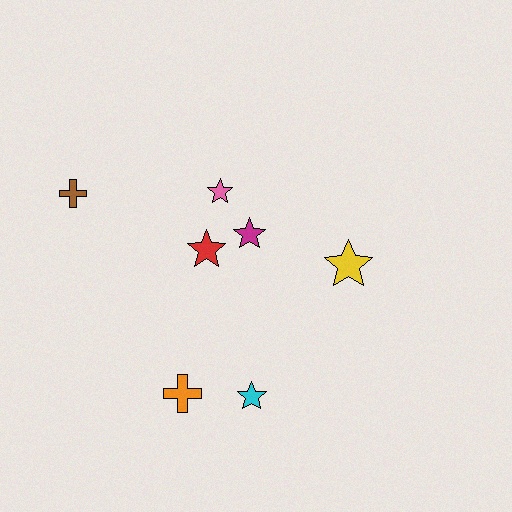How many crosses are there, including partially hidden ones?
There are 2 crosses.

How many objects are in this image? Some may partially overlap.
There are 7 objects.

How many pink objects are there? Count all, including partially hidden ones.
There is 1 pink object.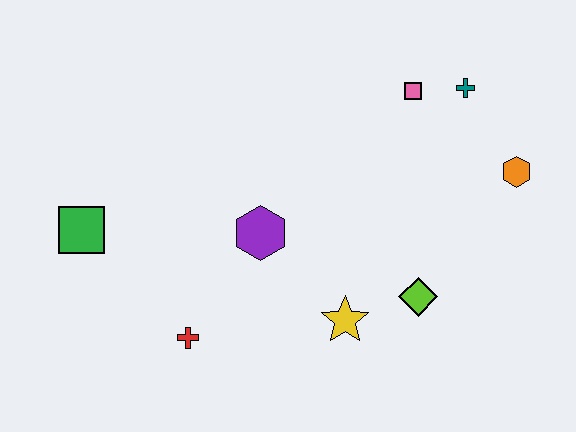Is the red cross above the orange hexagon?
No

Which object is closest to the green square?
The red cross is closest to the green square.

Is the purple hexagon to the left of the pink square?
Yes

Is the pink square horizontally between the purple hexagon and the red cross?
No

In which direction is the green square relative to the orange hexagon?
The green square is to the left of the orange hexagon.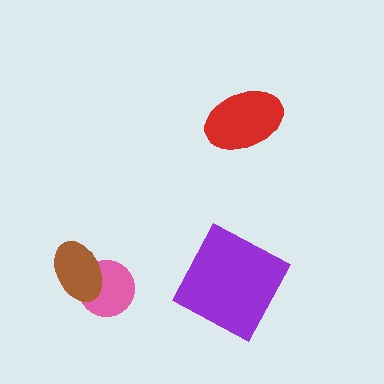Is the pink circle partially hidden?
Yes, it is partially covered by another shape.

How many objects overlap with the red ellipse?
0 objects overlap with the red ellipse.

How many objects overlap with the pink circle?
1 object overlaps with the pink circle.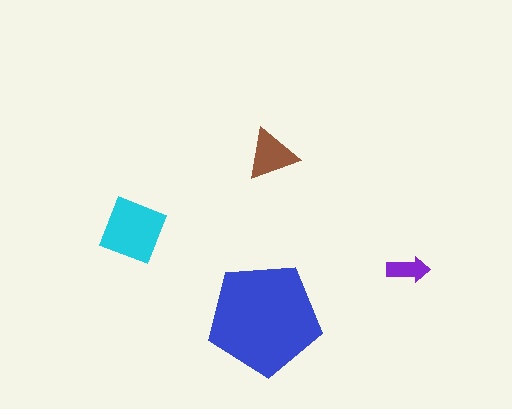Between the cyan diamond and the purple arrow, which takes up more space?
The cyan diamond.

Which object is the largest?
The blue pentagon.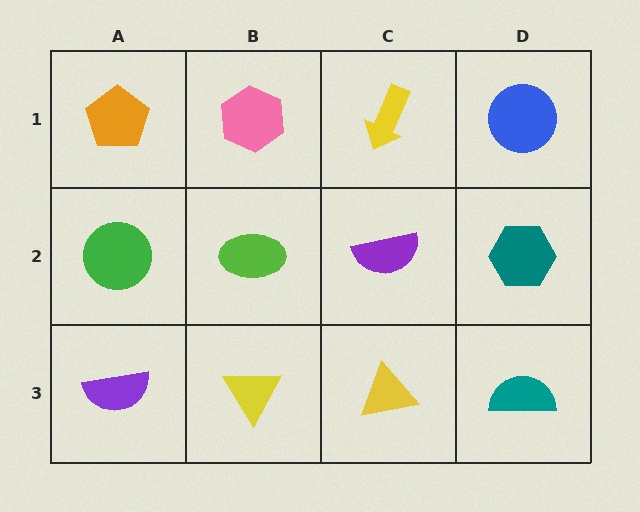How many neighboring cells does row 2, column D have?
3.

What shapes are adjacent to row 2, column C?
A yellow arrow (row 1, column C), a yellow triangle (row 3, column C), a lime ellipse (row 2, column B), a teal hexagon (row 2, column D).